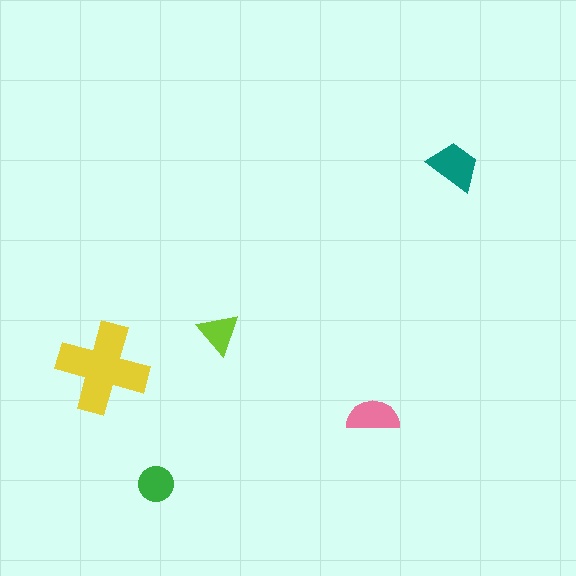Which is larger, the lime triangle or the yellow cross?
The yellow cross.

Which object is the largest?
The yellow cross.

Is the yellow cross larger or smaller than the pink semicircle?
Larger.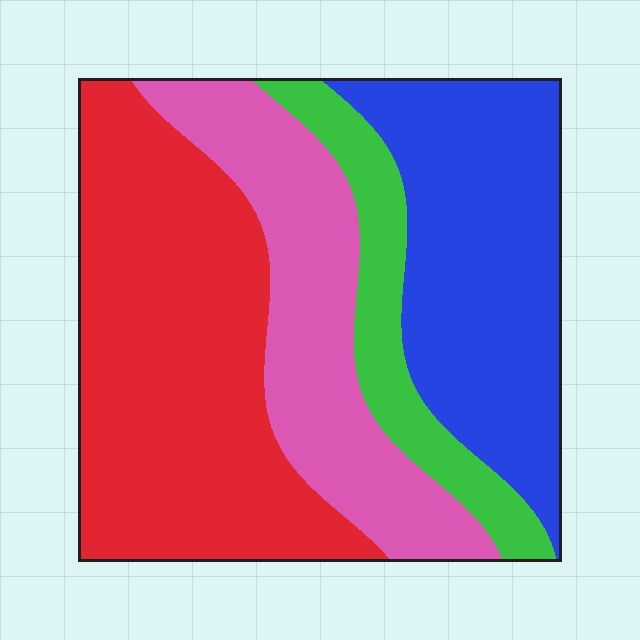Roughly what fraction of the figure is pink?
Pink covers 23% of the figure.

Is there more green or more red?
Red.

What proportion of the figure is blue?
Blue takes up about one quarter (1/4) of the figure.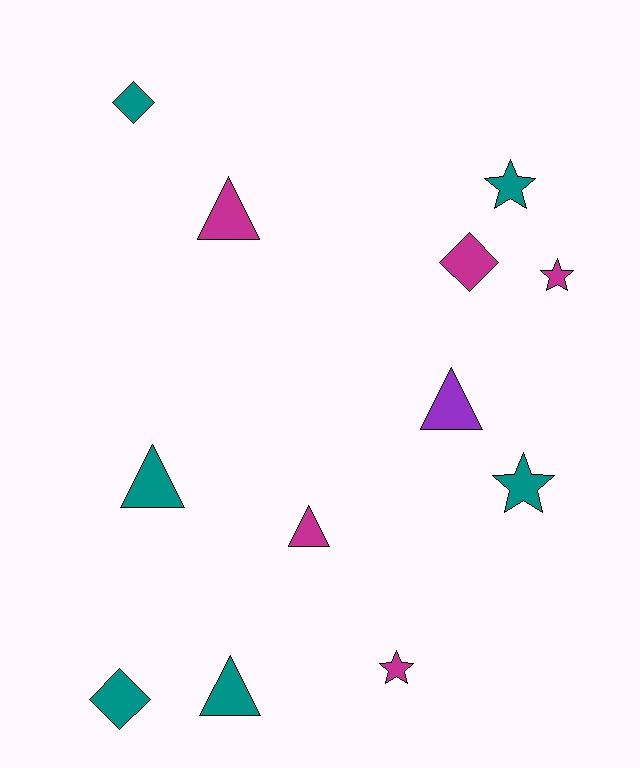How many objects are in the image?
There are 12 objects.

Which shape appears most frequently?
Triangle, with 5 objects.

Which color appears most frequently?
Teal, with 6 objects.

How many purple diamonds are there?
There are no purple diamonds.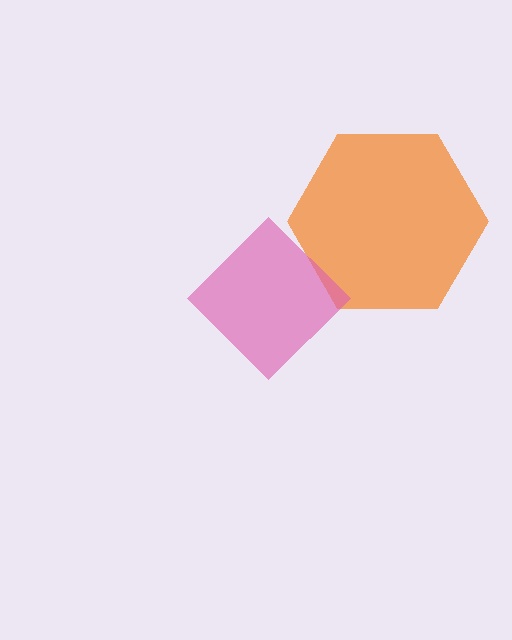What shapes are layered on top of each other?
The layered shapes are: an orange hexagon, a pink diamond.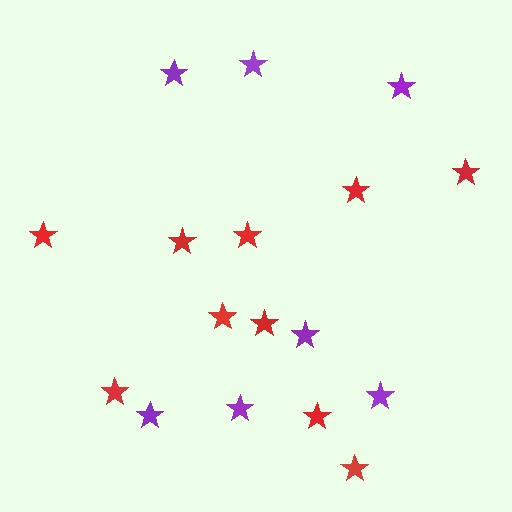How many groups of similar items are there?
There are 2 groups: one group of red stars (10) and one group of purple stars (7).